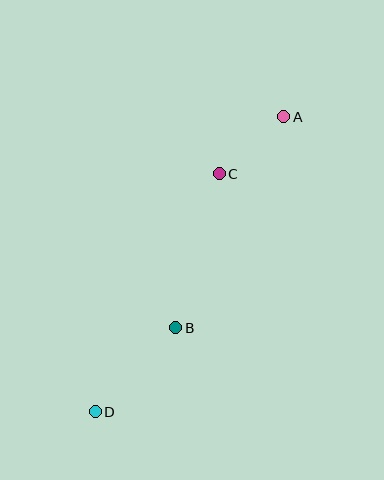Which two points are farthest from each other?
Points A and D are farthest from each other.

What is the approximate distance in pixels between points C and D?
The distance between C and D is approximately 268 pixels.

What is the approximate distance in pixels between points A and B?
The distance between A and B is approximately 237 pixels.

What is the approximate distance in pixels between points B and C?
The distance between B and C is approximately 160 pixels.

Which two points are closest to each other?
Points A and C are closest to each other.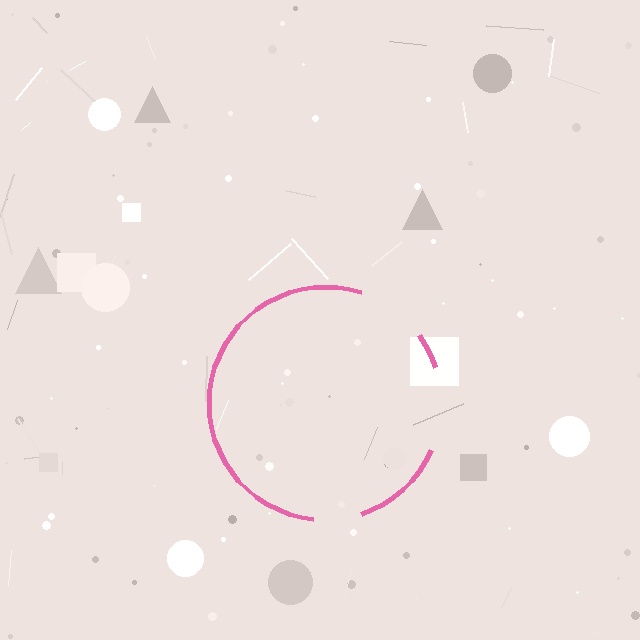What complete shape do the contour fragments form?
The contour fragments form a circle.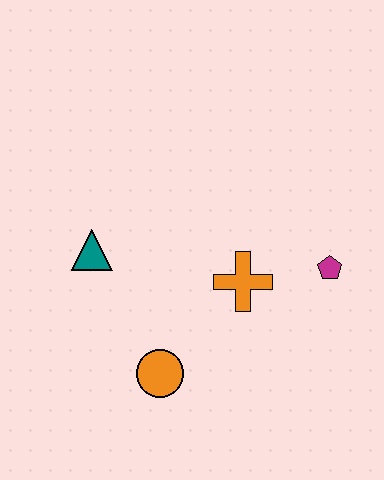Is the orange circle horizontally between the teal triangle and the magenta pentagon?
Yes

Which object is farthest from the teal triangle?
The magenta pentagon is farthest from the teal triangle.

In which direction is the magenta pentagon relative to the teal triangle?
The magenta pentagon is to the right of the teal triangle.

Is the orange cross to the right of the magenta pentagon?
No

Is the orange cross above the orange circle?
Yes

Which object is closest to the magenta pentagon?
The orange cross is closest to the magenta pentagon.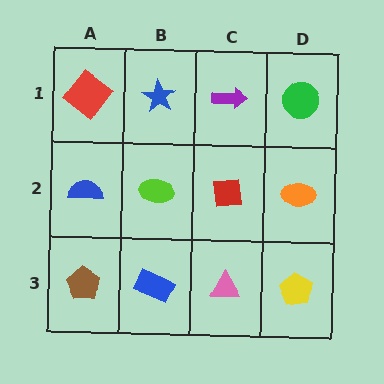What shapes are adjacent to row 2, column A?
A red diamond (row 1, column A), a brown pentagon (row 3, column A), a lime ellipse (row 2, column B).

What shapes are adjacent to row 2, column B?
A blue star (row 1, column B), a blue rectangle (row 3, column B), a blue semicircle (row 2, column A), a red square (row 2, column C).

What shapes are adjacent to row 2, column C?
A purple arrow (row 1, column C), a pink triangle (row 3, column C), a lime ellipse (row 2, column B), an orange ellipse (row 2, column D).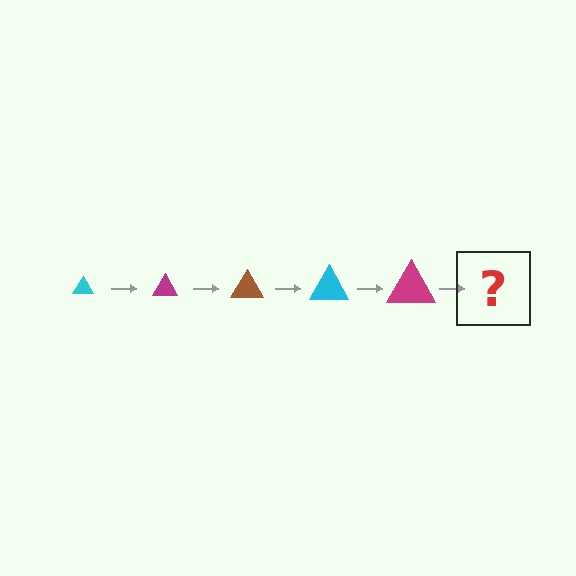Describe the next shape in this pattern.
It should be a brown triangle, larger than the previous one.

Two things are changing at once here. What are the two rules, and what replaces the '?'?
The two rules are that the triangle grows larger each step and the color cycles through cyan, magenta, and brown. The '?' should be a brown triangle, larger than the previous one.